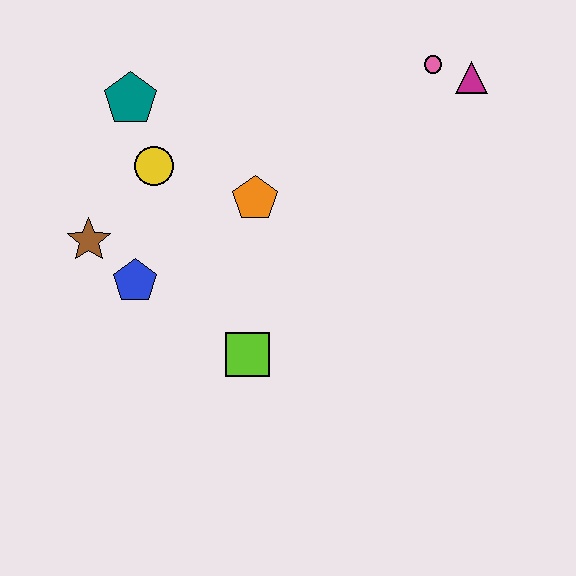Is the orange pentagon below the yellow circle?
Yes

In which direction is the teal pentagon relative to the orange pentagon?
The teal pentagon is to the left of the orange pentagon.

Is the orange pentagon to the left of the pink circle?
Yes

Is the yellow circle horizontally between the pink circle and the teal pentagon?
Yes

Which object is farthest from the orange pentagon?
The magenta triangle is farthest from the orange pentagon.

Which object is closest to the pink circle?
The magenta triangle is closest to the pink circle.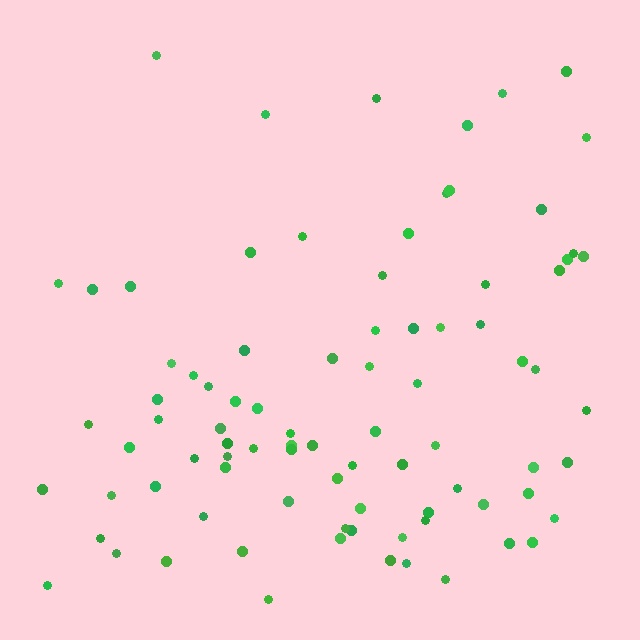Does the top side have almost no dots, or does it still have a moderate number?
Still a moderate number, just noticeably fewer than the bottom.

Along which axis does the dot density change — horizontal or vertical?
Vertical.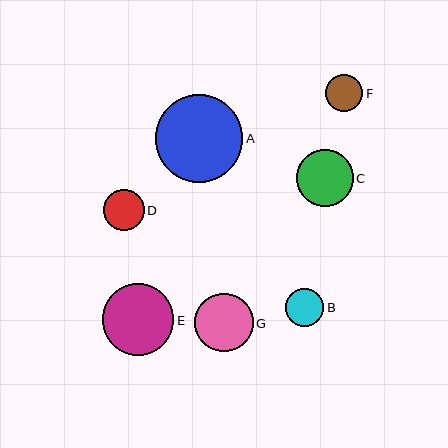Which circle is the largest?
Circle A is the largest with a size of approximately 88 pixels.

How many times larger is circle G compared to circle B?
Circle G is approximately 1.6 times the size of circle B.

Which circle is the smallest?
Circle F is the smallest with a size of approximately 37 pixels.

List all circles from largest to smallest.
From largest to smallest: A, E, G, C, D, B, F.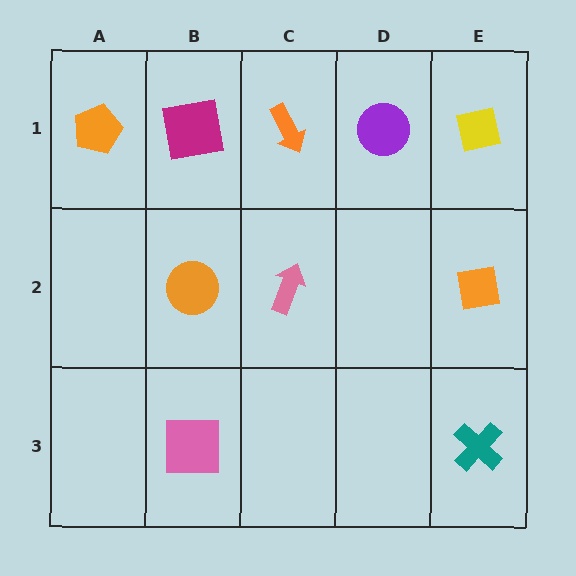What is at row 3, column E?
A teal cross.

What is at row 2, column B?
An orange circle.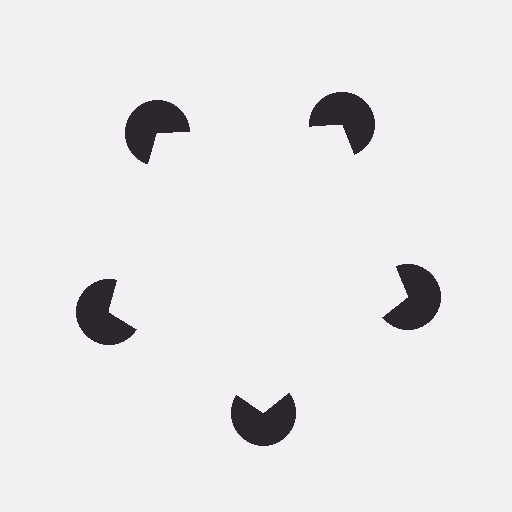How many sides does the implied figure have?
5 sides.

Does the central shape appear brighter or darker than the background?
It typically appears slightly brighter than the background, even though no actual brightness change is drawn.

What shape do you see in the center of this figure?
An illusory pentagon — its edges are inferred from the aligned wedge cuts in the pac-man discs, not physically drawn.